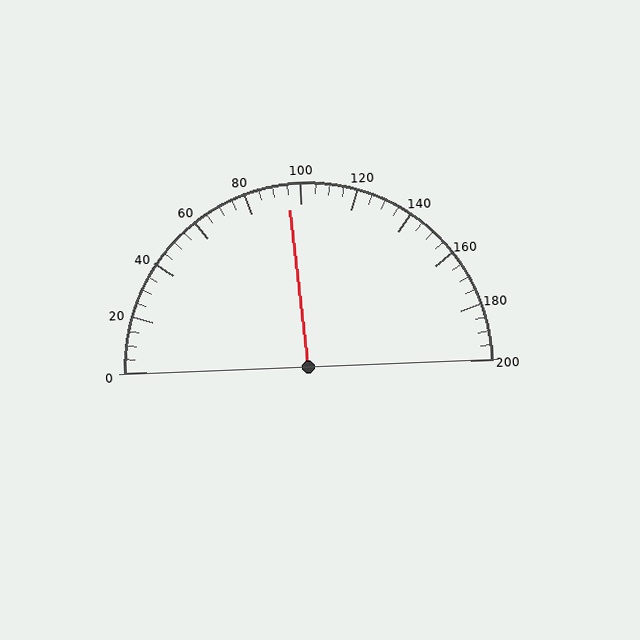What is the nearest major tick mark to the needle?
The nearest major tick mark is 100.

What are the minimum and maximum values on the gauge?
The gauge ranges from 0 to 200.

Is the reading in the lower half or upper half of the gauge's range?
The reading is in the lower half of the range (0 to 200).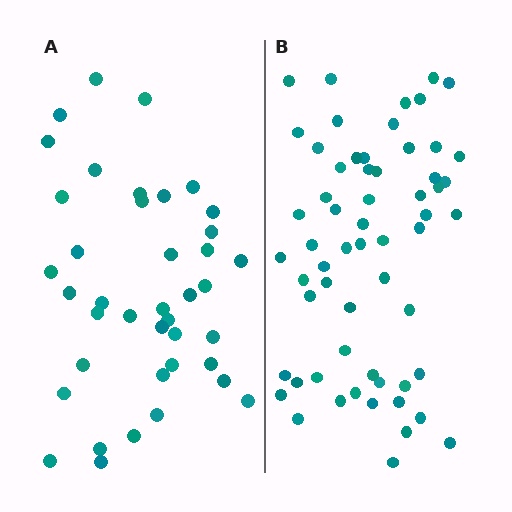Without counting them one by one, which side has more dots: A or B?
Region B (the right region) has more dots.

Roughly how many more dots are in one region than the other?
Region B has approximately 20 more dots than region A.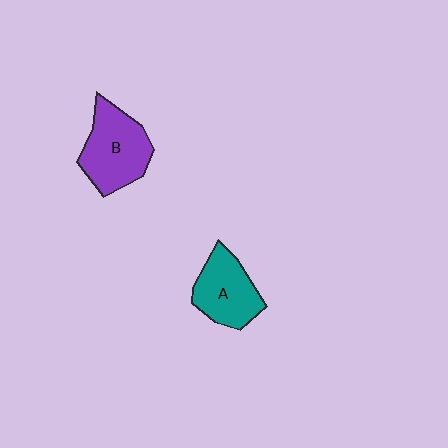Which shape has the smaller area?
Shape A (teal).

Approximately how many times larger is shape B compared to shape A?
Approximately 1.2 times.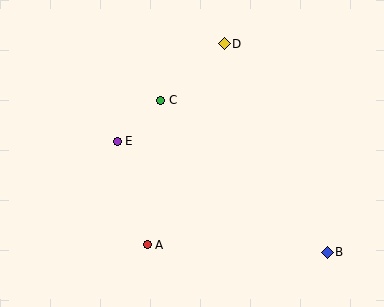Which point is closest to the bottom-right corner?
Point B is closest to the bottom-right corner.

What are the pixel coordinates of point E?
Point E is at (117, 141).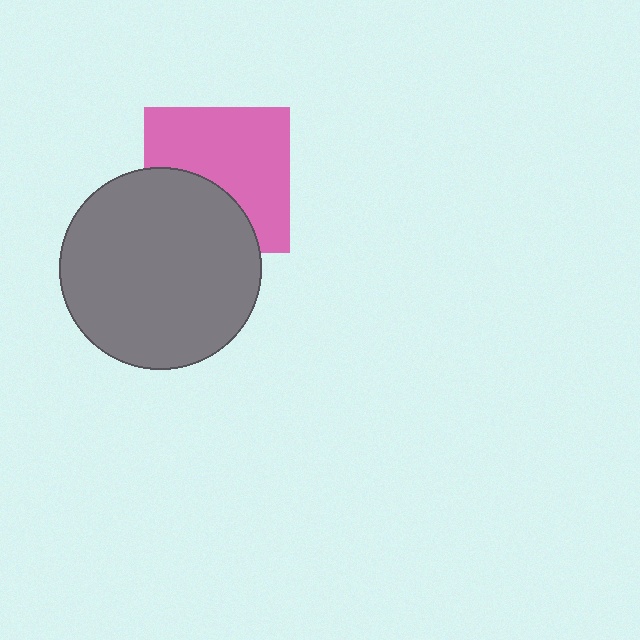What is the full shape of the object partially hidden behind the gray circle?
The partially hidden object is a pink square.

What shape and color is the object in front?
The object in front is a gray circle.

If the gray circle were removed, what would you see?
You would see the complete pink square.